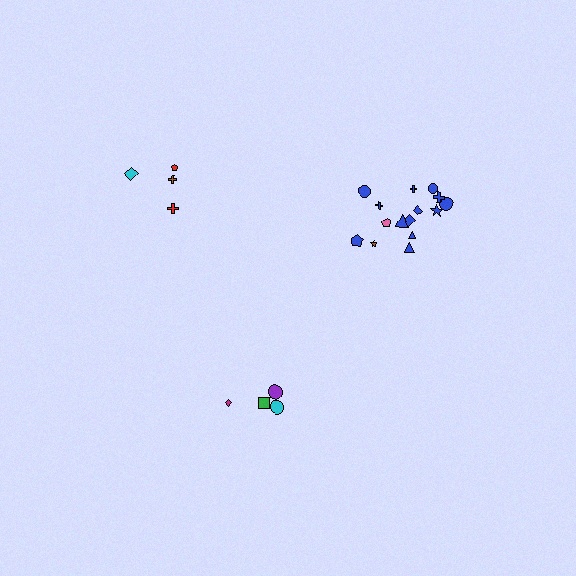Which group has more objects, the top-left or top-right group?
The top-right group.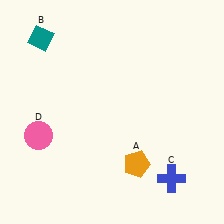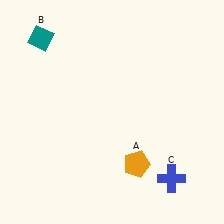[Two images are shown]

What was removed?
The pink circle (D) was removed in Image 2.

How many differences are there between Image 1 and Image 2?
There is 1 difference between the two images.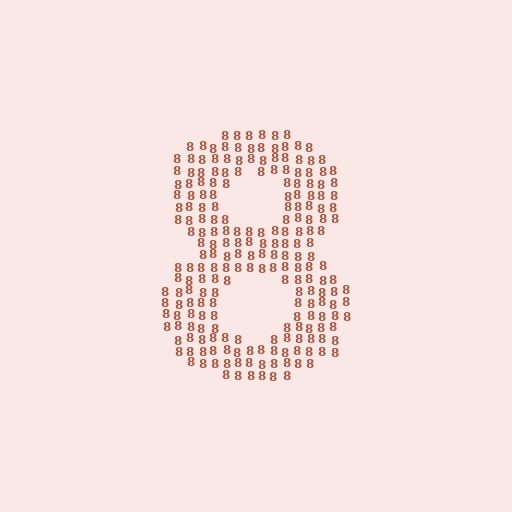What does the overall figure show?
The overall figure shows the digit 8.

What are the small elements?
The small elements are digit 8's.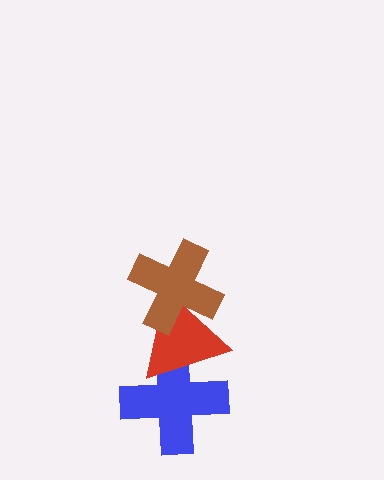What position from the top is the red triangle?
The red triangle is 2nd from the top.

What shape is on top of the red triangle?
The brown cross is on top of the red triangle.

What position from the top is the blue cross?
The blue cross is 3rd from the top.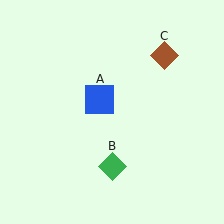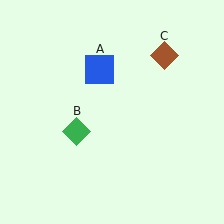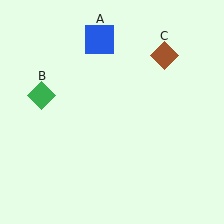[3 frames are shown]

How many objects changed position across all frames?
2 objects changed position: blue square (object A), green diamond (object B).